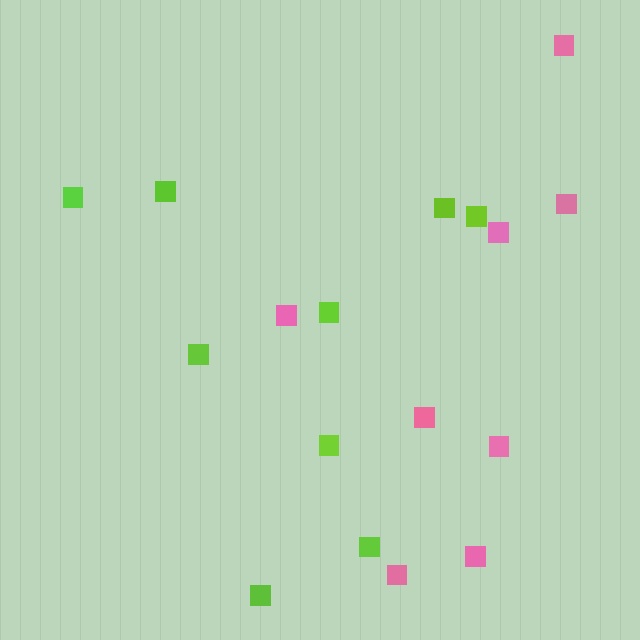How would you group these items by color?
There are 2 groups: one group of pink squares (8) and one group of lime squares (9).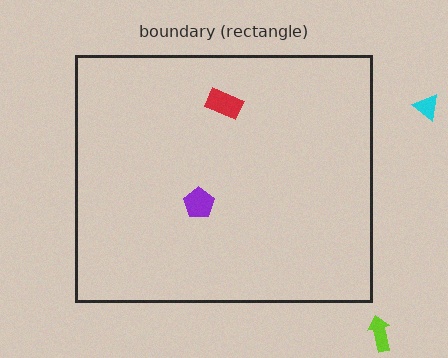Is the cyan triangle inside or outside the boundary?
Outside.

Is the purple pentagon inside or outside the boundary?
Inside.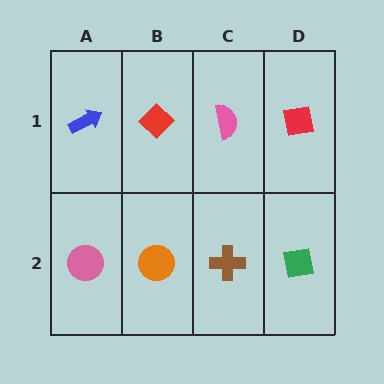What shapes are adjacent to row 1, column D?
A green square (row 2, column D), a pink semicircle (row 1, column C).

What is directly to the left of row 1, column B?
A blue arrow.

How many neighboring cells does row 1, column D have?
2.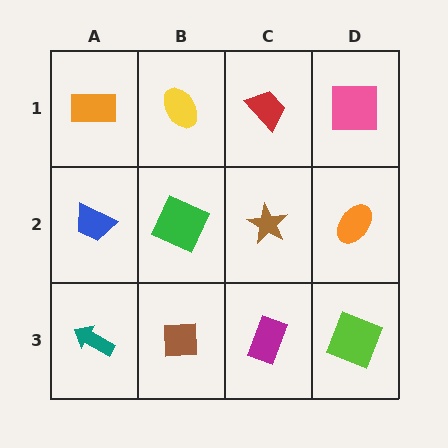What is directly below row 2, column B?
A brown square.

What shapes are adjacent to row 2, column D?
A pink square (row 1, column D), a lime square (row 3, column D), a brown star (row 2, column C).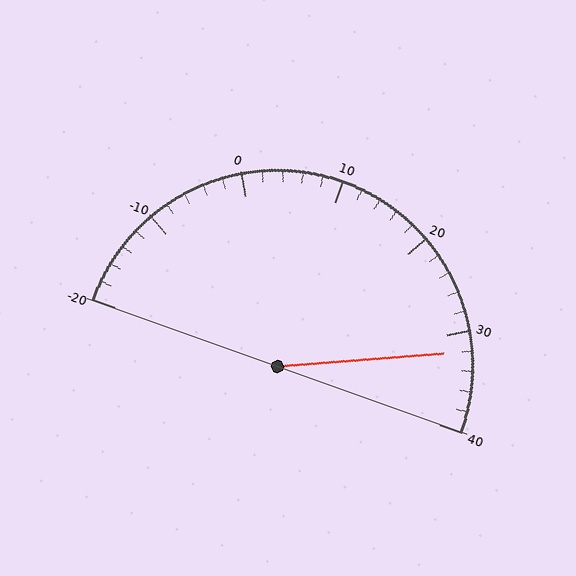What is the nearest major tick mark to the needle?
The nearest major tick mark is 30.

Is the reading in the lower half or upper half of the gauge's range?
The reading is in the upper half of the range (-20 to 40).